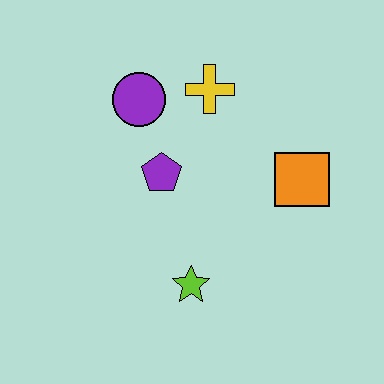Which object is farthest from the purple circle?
The lime star is farthest from the purple circle.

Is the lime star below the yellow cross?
Yes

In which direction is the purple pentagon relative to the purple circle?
The purple pentagon is below the purple circle.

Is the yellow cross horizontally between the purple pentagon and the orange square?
Yes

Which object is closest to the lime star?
The purple pentagon is closest to the lime star.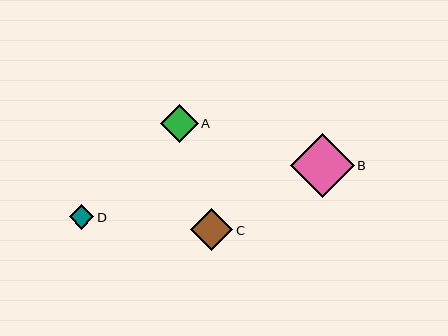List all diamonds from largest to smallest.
From largest to smallest: B, C, A, D.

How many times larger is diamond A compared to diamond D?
Diamond A is approximately 1.5 times the size of diamond D.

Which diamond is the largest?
Diamond B is the largest with a size of approximately 64 pixels.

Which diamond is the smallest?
Diamond D is the smallest with a size of approximately 24 pixels.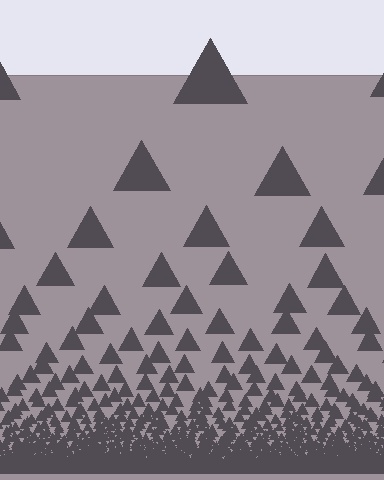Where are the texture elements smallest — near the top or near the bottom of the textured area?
Near the bottom.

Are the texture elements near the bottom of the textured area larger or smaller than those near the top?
Smaller. The gradient is inverted — elements near the bottom are smaller and denser.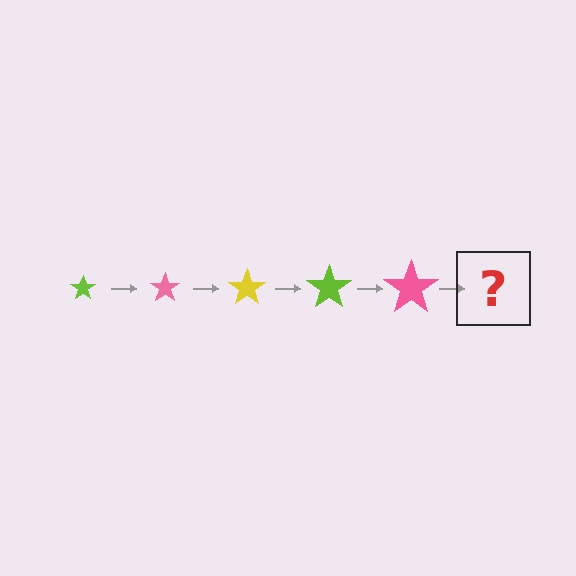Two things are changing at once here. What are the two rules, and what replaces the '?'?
The two rules are that the star grows larger each step and the color cycles through lime, pink, and yellow. The '?' should be a yellow star, larger than the previous one.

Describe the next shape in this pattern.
It should be a yellow star, larger than the previous one.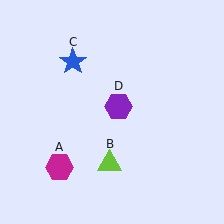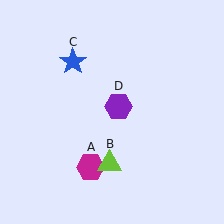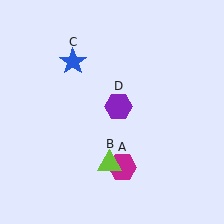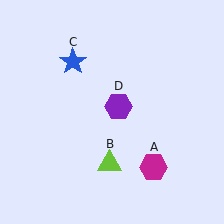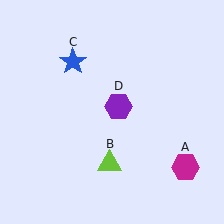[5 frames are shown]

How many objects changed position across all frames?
1 object changed position: magenta hexagon (object A).